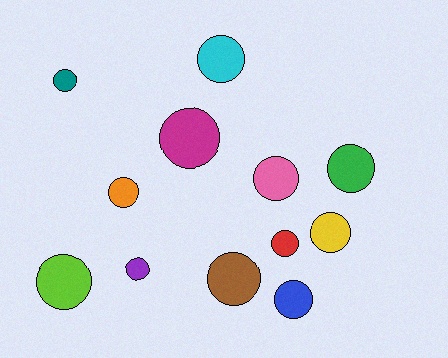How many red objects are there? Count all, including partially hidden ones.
There is 1 red object.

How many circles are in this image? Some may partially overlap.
There are 12 circles.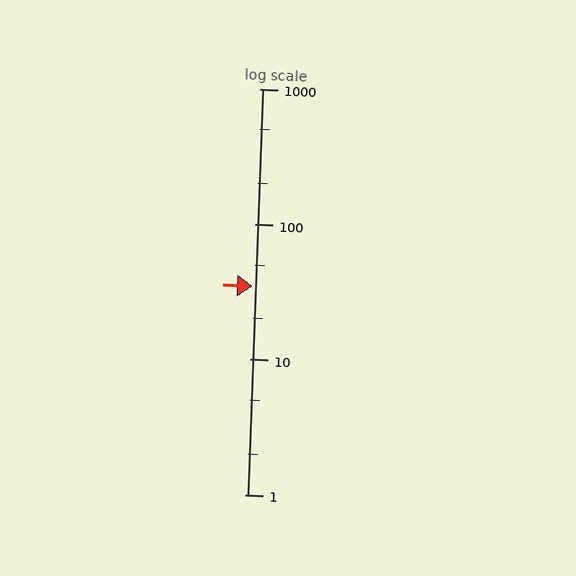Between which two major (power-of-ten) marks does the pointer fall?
The pointer is between 10 and 100.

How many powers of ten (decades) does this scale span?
The scale spans 3 decades, from 1 to 1000.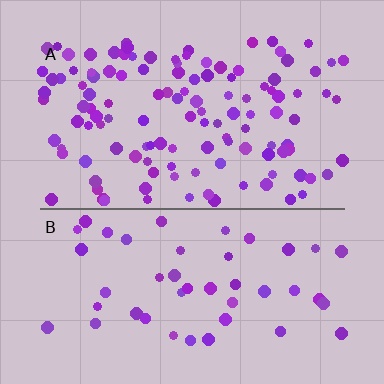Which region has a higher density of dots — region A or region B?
A (the top).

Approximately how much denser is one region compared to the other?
Approximately 2.6× — region A over region B.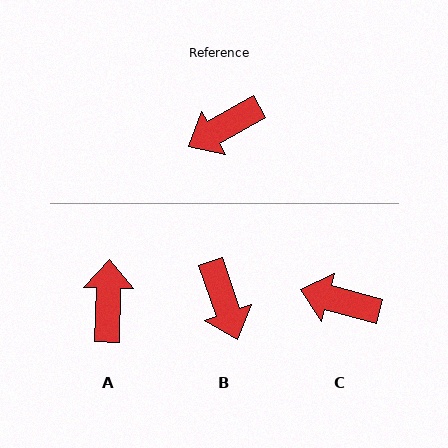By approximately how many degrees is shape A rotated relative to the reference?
Approximately 121 degrees clockwise.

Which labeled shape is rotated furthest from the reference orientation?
A, about 121 degrees away.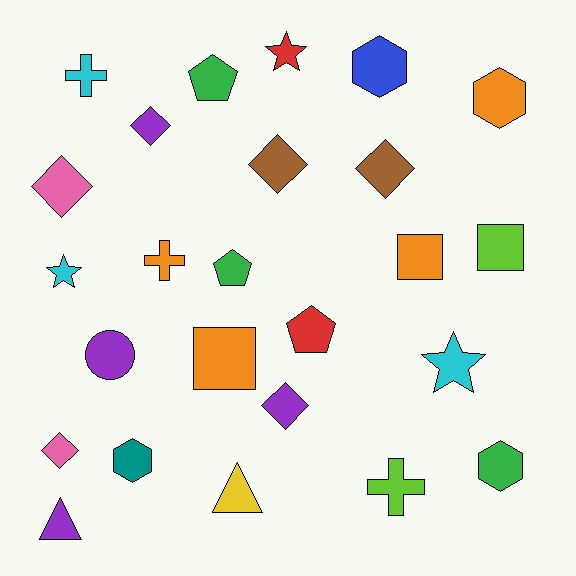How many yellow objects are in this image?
There is 1 yellow object.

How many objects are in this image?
There are 25 objects.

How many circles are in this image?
There is 1 circle.